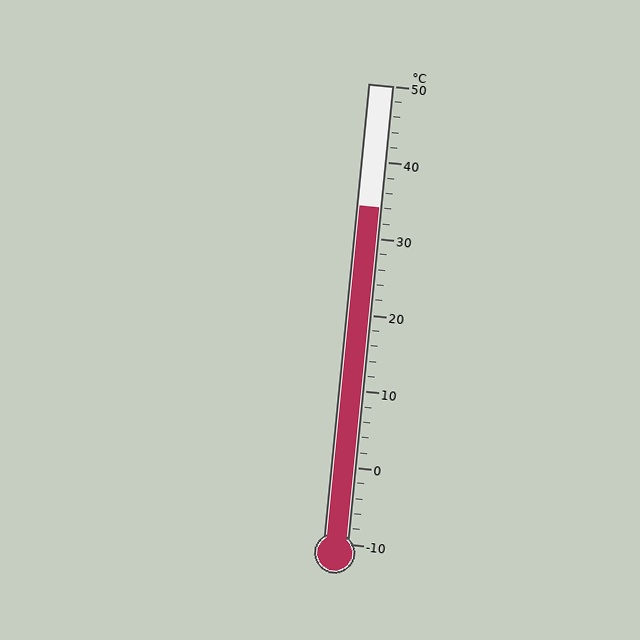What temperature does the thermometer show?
The thermometer shows approximately 34°C.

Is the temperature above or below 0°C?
The temperature is above 0°C.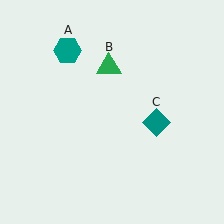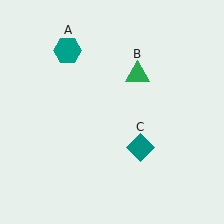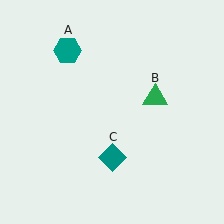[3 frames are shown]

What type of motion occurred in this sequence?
The green triangle (object B), teal diamond (object C) rotated clockwise around the center of the scene.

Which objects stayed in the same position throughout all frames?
Teal hexagon (object A) remained stationary.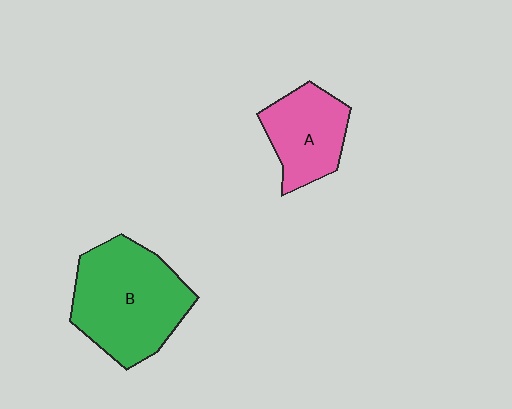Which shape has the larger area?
Shape B (green).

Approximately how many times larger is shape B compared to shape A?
Approximately 1.7 times.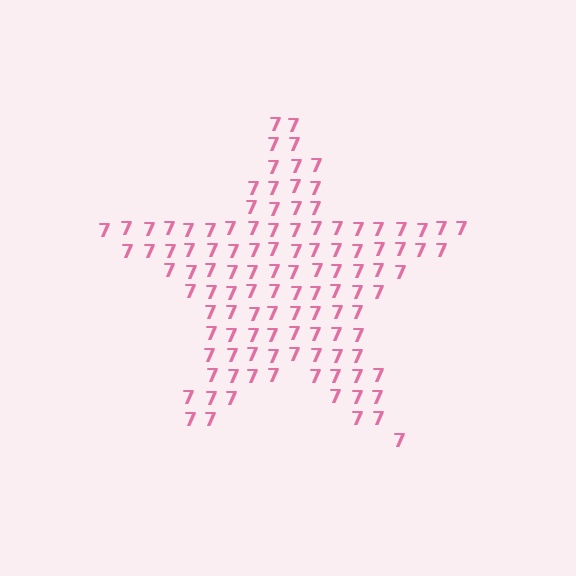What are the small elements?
The small elements are digit 7's.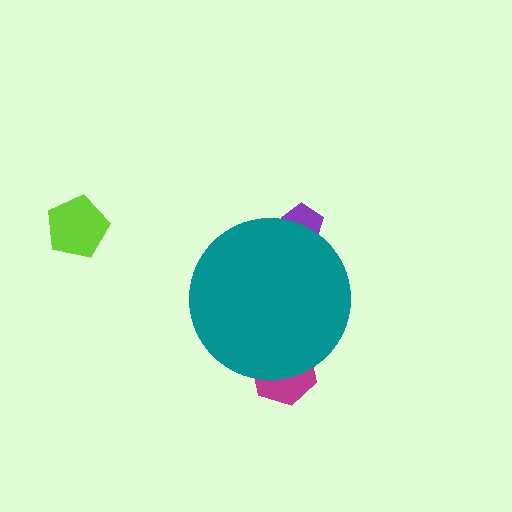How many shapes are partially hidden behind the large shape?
2 shapes are partially hidden.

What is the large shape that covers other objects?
A teal circle.